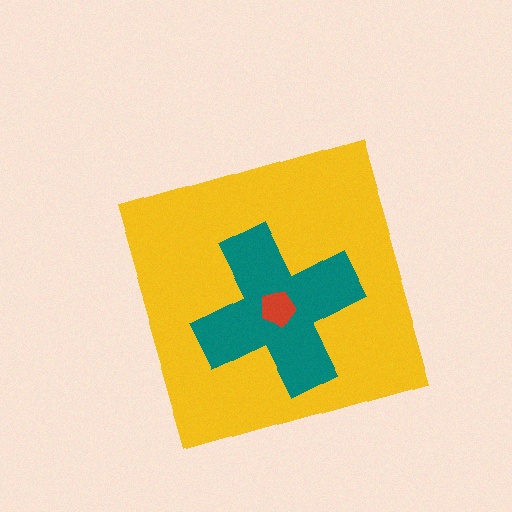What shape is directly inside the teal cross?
The red pentagon.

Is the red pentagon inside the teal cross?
Yes.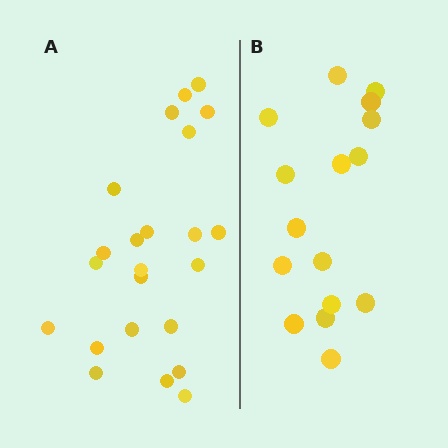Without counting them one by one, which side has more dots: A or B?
Region A (the left region) has more dots.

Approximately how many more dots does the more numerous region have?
Region A has roughly 8 or so more dots than region B.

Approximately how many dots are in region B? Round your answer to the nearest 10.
About 20 dots. (The exact count is 16, which rounds to 20.)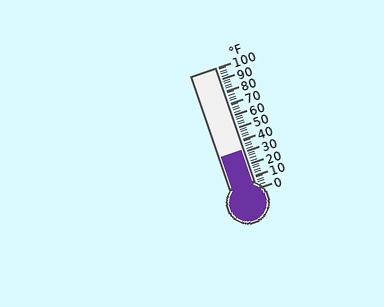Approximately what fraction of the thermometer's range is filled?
The thermometer is filled to approximately 30% of its range.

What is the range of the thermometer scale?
The thermometer scale ranges from 0°F to 100°F.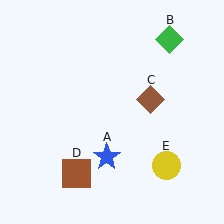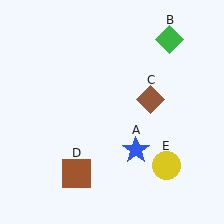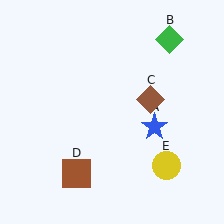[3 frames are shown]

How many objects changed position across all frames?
1 object changed position: blue star (object A).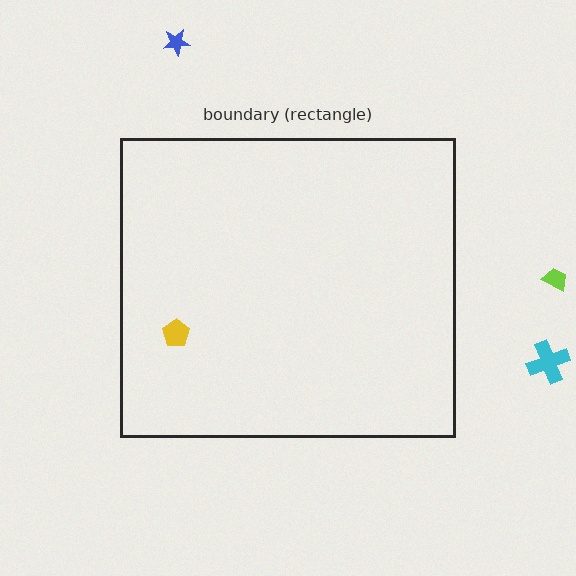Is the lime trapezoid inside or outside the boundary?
Outside.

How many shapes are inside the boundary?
1 inside, 3 outside.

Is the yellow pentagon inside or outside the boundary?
Inside.